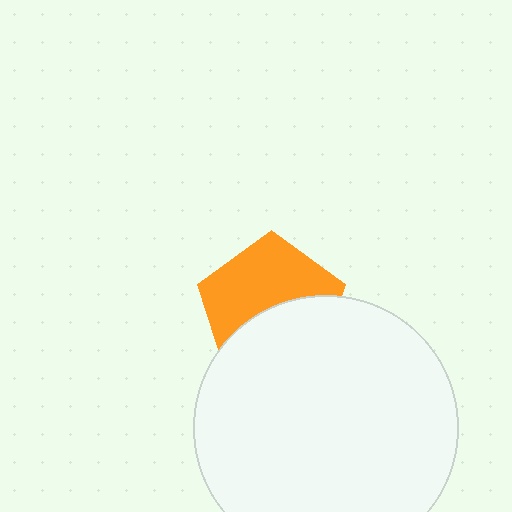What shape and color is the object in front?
The object in front is a white circle.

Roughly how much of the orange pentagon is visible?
About half of it is visible (roughly 54%).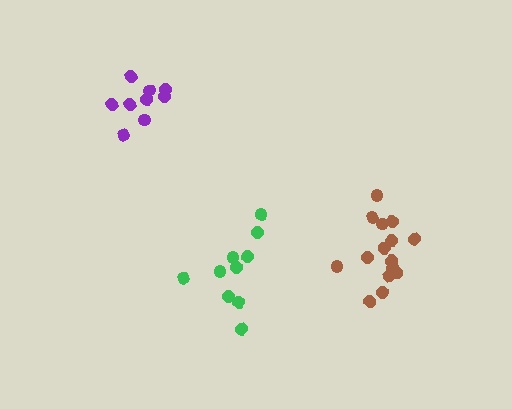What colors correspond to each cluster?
The clusters are colored: purple, green, brown.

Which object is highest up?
The purple cluster is topmost.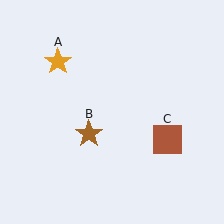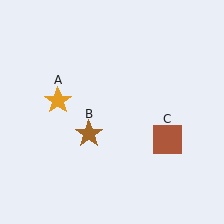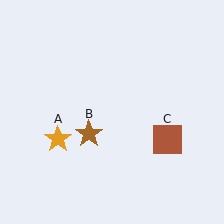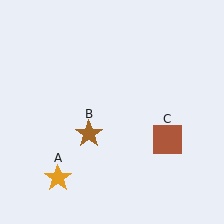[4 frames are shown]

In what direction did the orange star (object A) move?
The orange star (object A) moved down.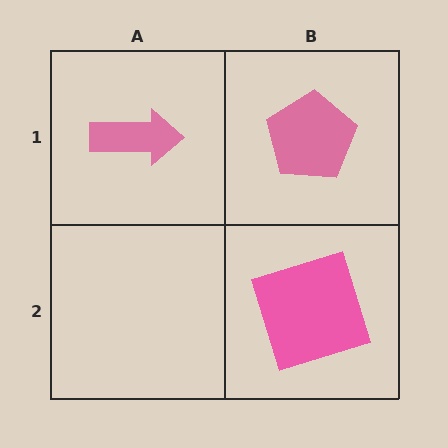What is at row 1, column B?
A pink pentagon.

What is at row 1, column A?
A pink arrow.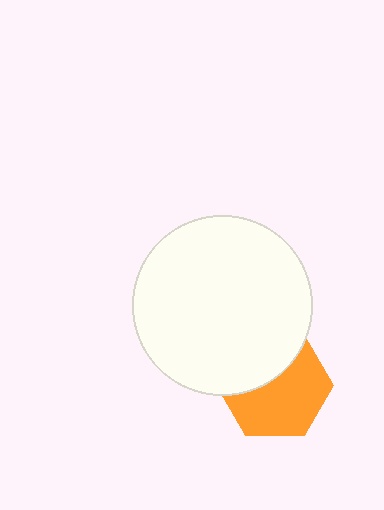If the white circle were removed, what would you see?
You would see the complete orange hexagon.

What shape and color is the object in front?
The object in front is a white circle.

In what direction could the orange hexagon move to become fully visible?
The orange hexagon could move down. That would shift it out from behind the white circle entirely.